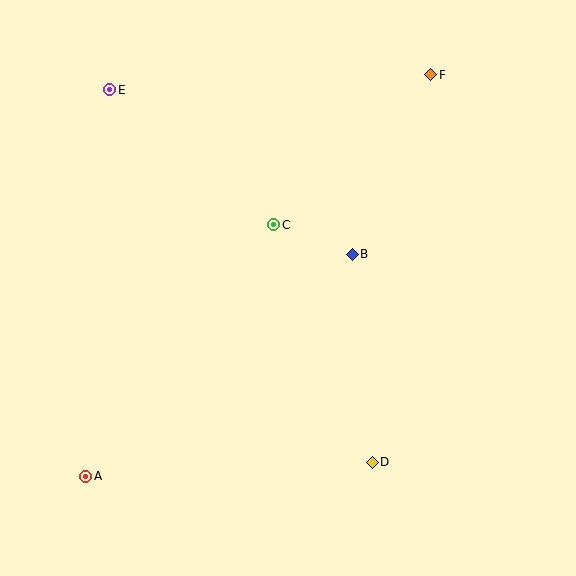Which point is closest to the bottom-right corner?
Point D is closest to the bottom-right corner.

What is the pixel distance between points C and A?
The distance between C and A is 314 pixels.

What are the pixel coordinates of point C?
Point C is at (274, 225).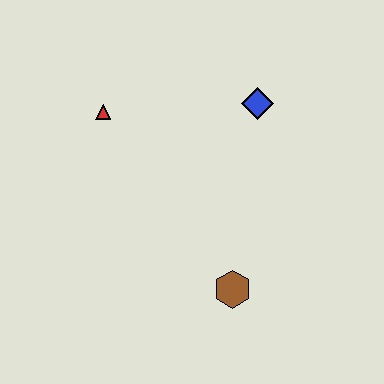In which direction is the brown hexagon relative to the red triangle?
The brown hexagon is below the red triangle.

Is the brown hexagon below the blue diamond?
Yes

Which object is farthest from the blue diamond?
The brown hexagon is farthest from the blue diamond.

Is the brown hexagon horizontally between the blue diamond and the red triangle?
Yes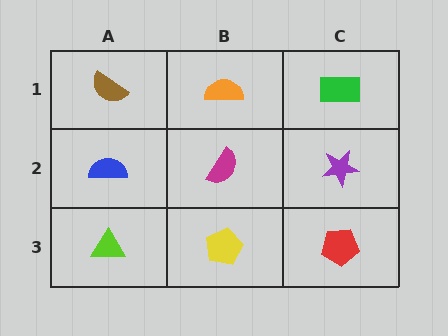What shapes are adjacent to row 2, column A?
A brown semicircle (row 1, column A), a lime triangle (row 3, column A), a magenta semicircle (row 2, column B).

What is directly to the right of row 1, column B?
A green rectangle.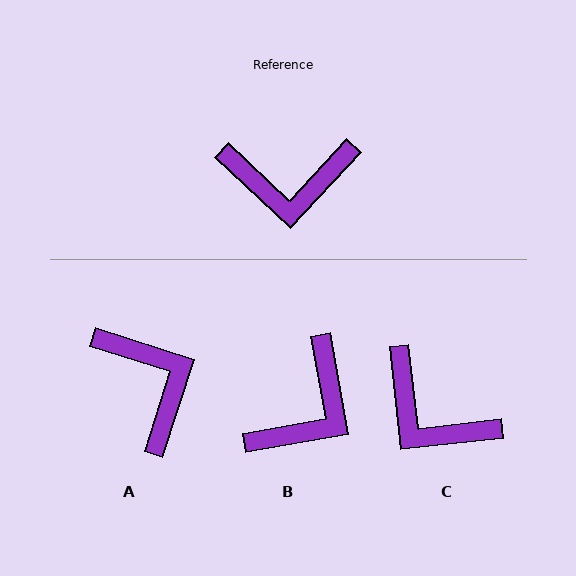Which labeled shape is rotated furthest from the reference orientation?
A, about 115 degrees away.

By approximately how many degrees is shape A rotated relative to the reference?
Approximately 115 degrees counter-clockwise.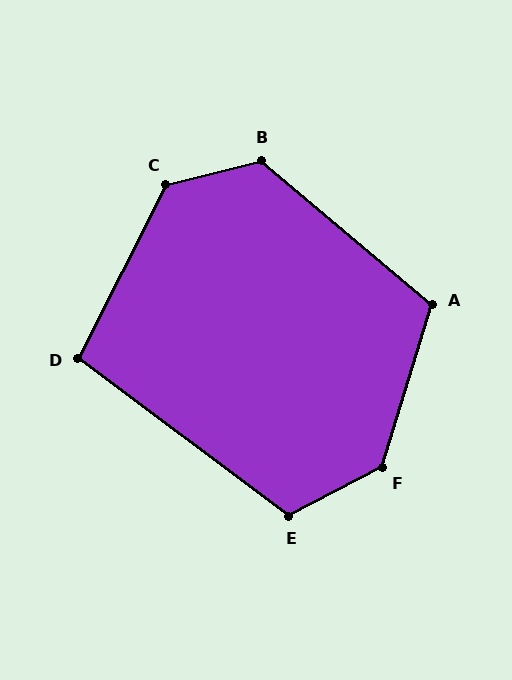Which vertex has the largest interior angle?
F, at approximately 135 degrees.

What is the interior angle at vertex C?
Approximately 131 degrees (obtuse).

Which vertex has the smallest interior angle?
D, at approximately 100 degrees.